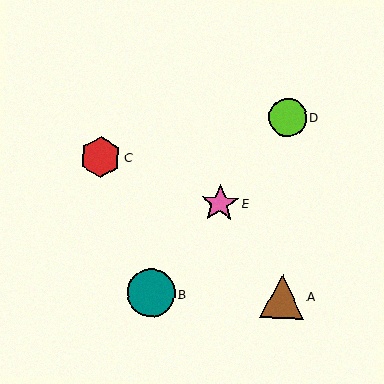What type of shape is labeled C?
Shape C is a red hexagon.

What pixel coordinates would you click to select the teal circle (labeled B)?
Click at (151, 293) to select the teal circle B.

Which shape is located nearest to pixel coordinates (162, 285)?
The teal circle (labeled B) at (151, 293) is nearest to that location.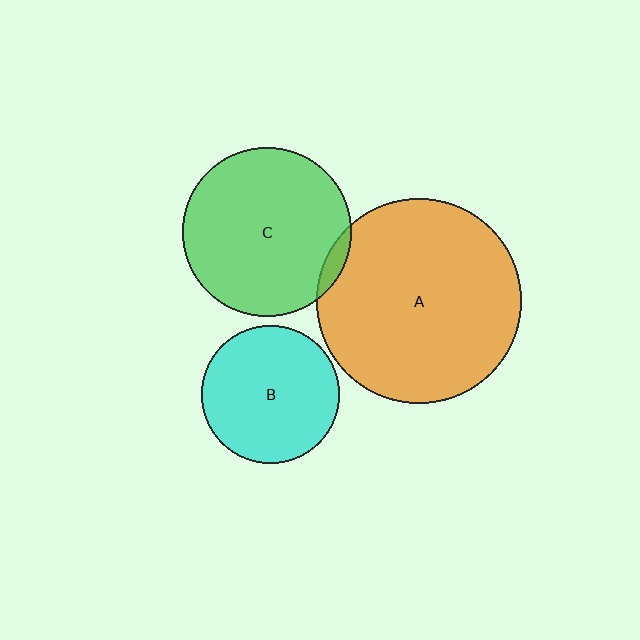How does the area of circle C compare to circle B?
Approximately 1.5 times.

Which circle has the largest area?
Circle A (orange).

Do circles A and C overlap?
Yes.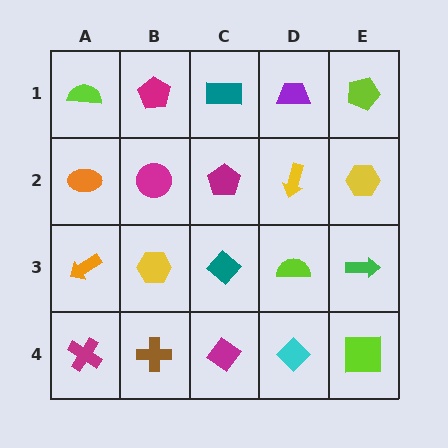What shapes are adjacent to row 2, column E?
A lime pentagon (row 1, column E), a green arrow (row 3, column E), a yellow arrow (row 2, column D).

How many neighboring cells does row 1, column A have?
2.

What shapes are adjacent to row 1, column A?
An orange ellipse (row 2, column A), a magenta pentagon (row 1, column B).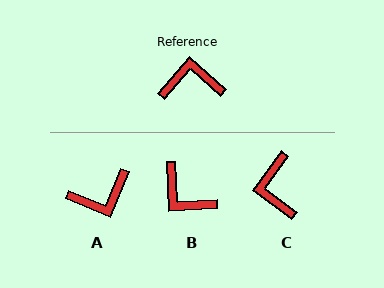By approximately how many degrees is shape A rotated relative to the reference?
Approximately 161 degrees clockwise.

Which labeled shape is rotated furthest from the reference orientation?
A, about 161 degrees away.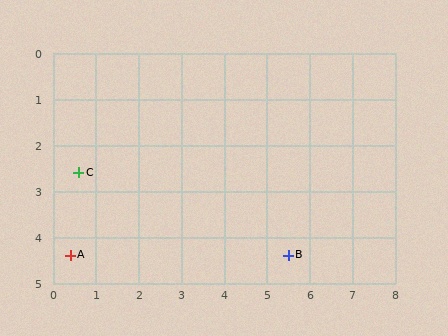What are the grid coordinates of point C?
Point C is at approximately (0.6, 2.6).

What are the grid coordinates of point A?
Point A is at approximately (0.4, 4.4).